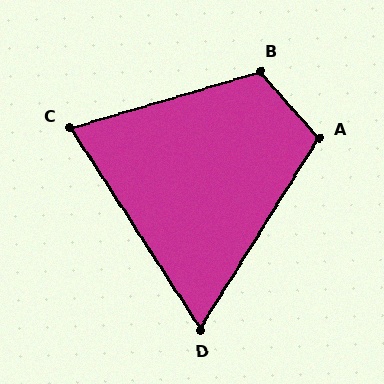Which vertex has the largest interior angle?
B, at approximately 115 degrees.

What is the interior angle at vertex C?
Approximately 73 degrees (acute).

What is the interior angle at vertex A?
Approximately 107 degrees (obtuse).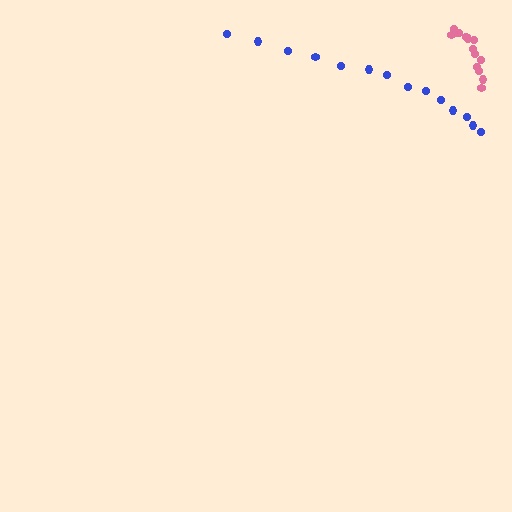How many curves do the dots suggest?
There are 2 distinct paths.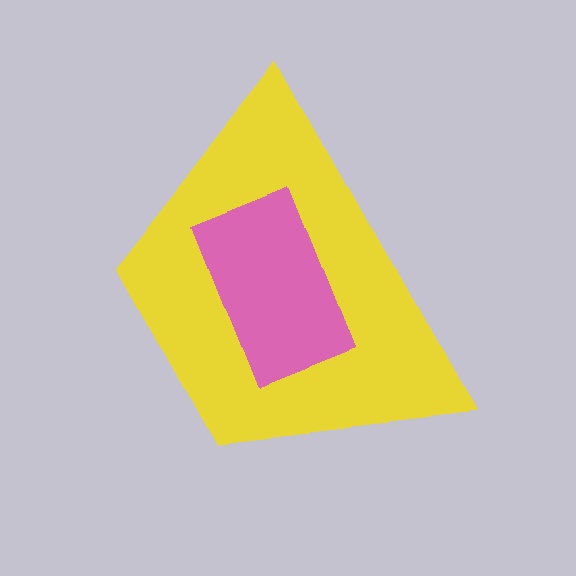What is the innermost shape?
The pink rectangle.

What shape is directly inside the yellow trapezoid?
The pink rectangle.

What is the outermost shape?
The yellow trapezoid.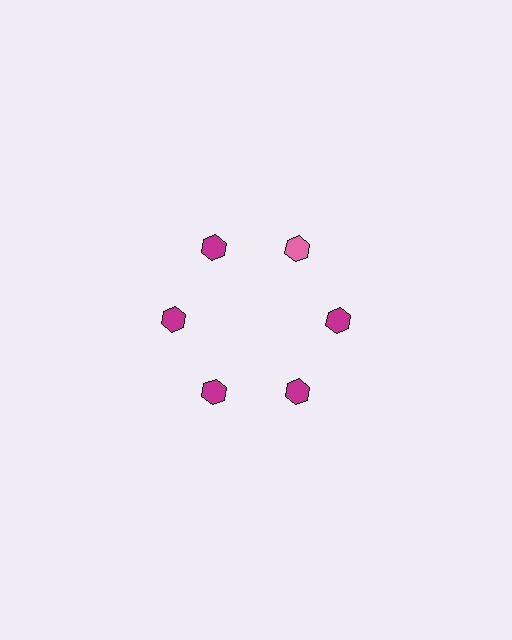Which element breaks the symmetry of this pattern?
The pink hexagon at roughly the 1 o'clock position breaks the symmetry. All other shapes are magenta hexagons.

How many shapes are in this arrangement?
There are 6 shapes arranged in a ring pattern.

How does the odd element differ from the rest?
It has a different color: pink instead of magenta.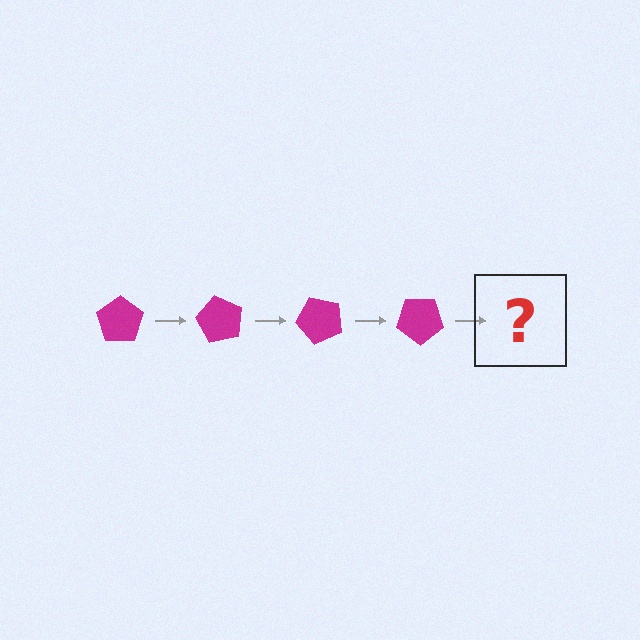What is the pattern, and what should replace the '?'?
The pattern is that the pentagon rotates 60 degrees each step. The '?' should be a magenta pentagon rotated 240 degrees.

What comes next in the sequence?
The next element should be a magenta pentagon rotated 240 degrees.